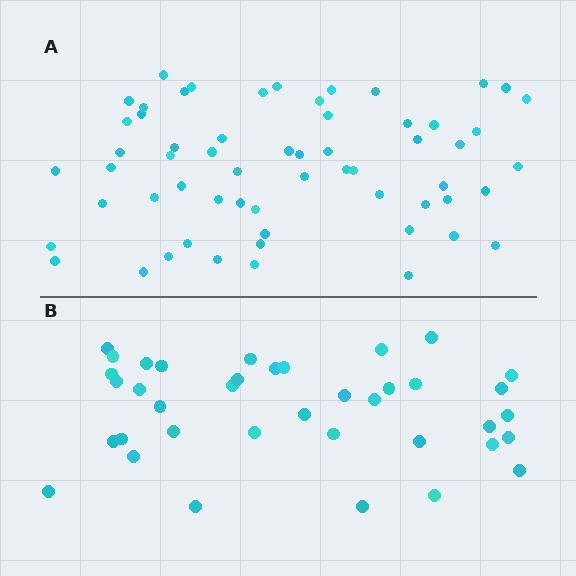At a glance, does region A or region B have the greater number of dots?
Region A (the top region) has more dots.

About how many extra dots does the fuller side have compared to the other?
Region A has approximately 20 more dots than region B.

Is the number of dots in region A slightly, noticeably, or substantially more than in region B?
Region A has substantially more. The ratio is roughly 1.6 to 1.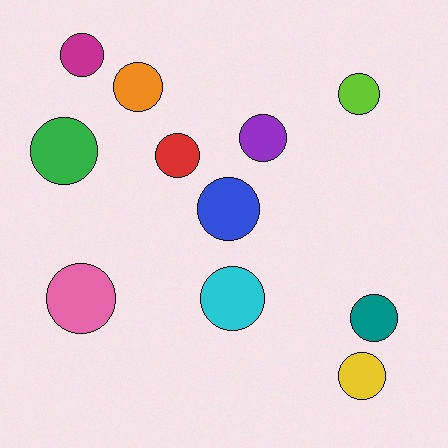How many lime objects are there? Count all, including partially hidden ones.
There is 1 lime object.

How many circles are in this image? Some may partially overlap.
There are 11 circles.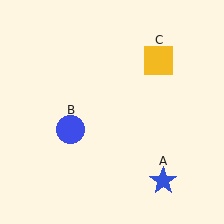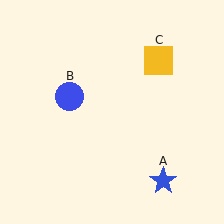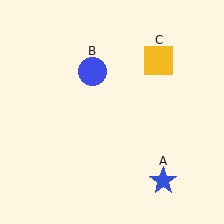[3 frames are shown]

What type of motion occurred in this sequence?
The blue circle (object B) rotated clockwise around the center of the scene.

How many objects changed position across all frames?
1 object changed position: blue circle (object B).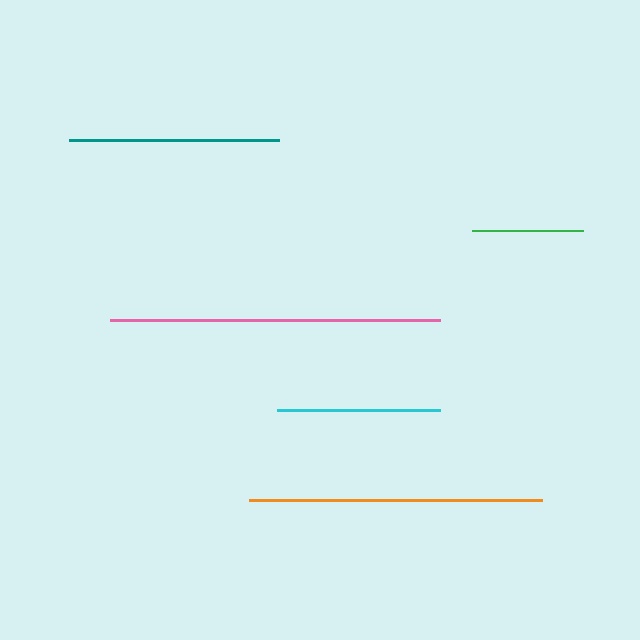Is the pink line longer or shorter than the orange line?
The pink line is longer than the orange line.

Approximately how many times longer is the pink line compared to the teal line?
The pink line is approximately 1.6 times the length of the teal line.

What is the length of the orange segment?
The orange segment is approximately 292 pixels long.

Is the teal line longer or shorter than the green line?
The teal line is longer than the green line.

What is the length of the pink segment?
The pink segment is approximately 330 pixels long.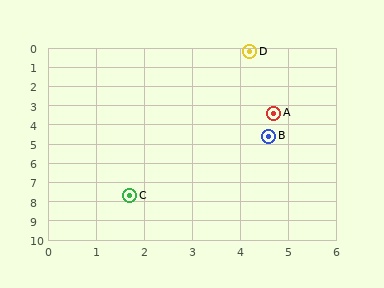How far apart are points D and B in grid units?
Points D and B are about 4.4 grid units apart.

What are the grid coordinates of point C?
Point C is at approximately (1.7, 7.7).